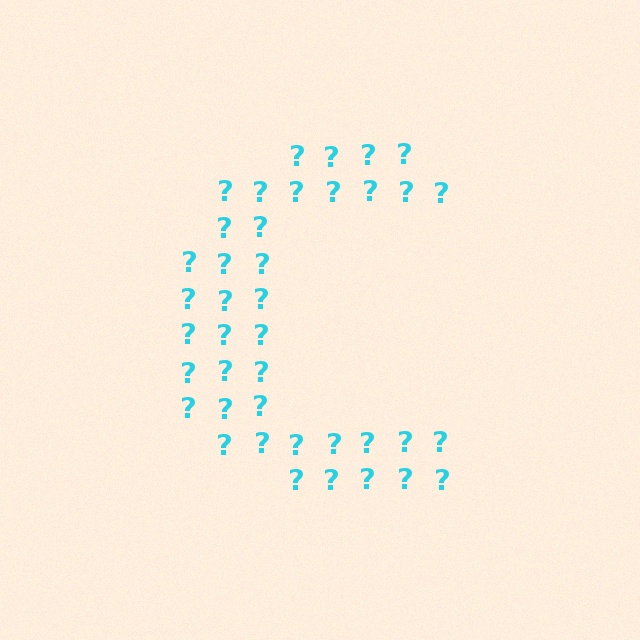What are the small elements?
The small elements are question marks.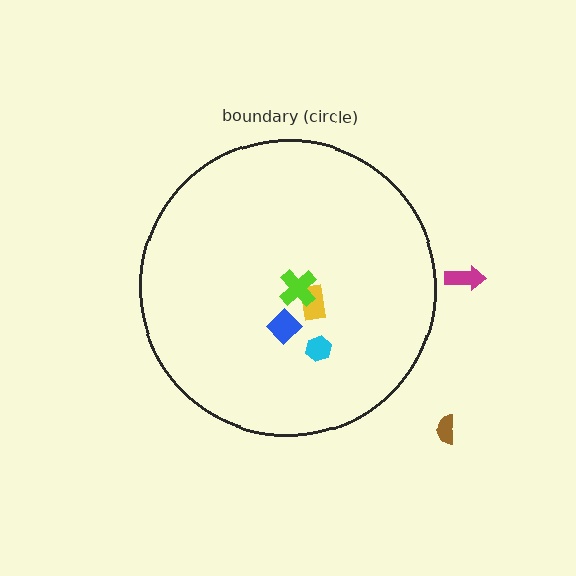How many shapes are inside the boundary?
4 inside, 2 outside.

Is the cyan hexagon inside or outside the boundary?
Inside.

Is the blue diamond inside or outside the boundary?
Inside.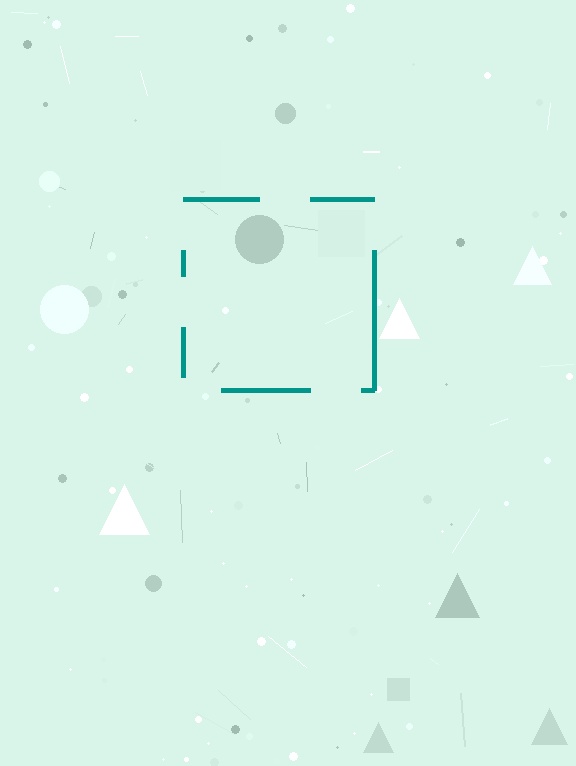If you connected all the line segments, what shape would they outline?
They would outline a square.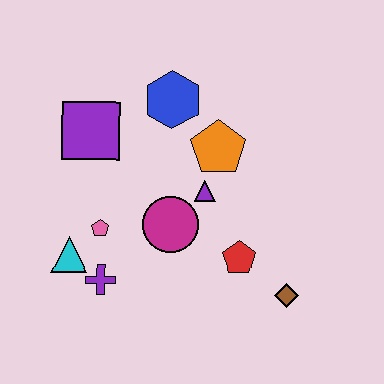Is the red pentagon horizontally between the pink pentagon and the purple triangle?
No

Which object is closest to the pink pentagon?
The cyan triangle is closest to the pink pentagon.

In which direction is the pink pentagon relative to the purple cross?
The pink pentagon is above the purple cross.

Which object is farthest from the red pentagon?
The purple square is farthest from the red pentagon.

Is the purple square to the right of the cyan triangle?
Yes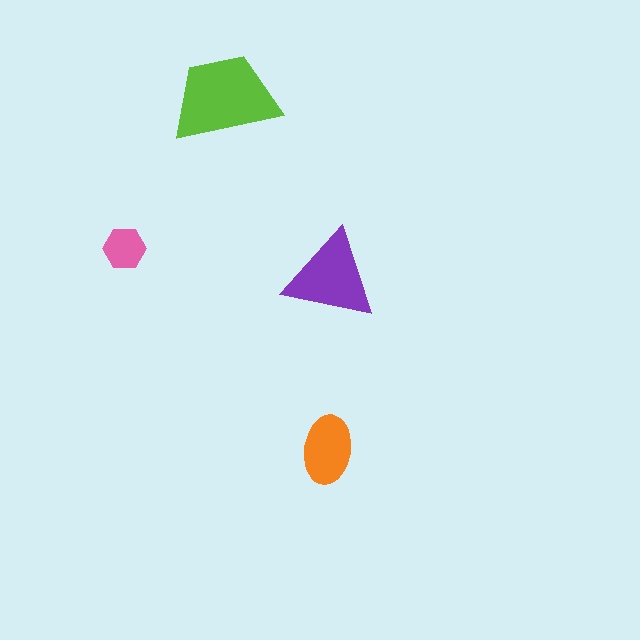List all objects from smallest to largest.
The pink hexagon, the orange ellipse, the purple triangle, the lime trapezoid.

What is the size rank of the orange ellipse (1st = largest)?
3rd.